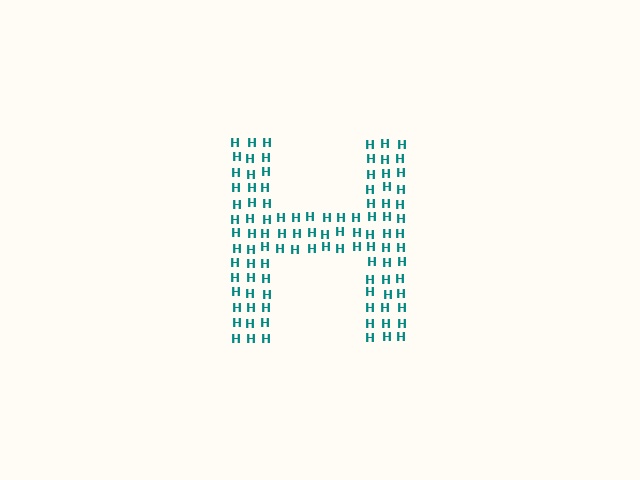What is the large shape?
The large shape is the letter H.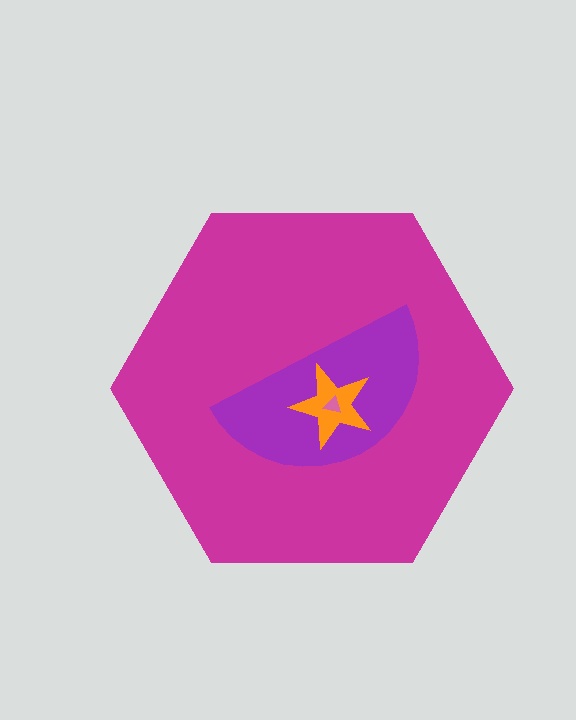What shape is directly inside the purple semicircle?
The orange star.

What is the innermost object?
The pink triangle.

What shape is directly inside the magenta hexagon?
The purple semicircle.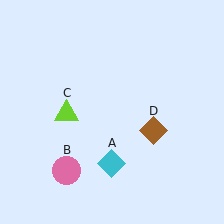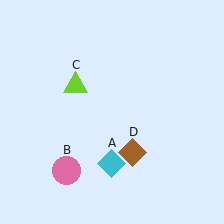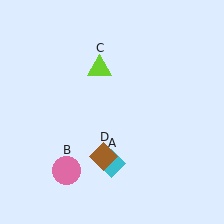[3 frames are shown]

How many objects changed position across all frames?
2 objects changed position: lime triangle (object C), brown diamond (object D).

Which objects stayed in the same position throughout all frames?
Cyan diamond (object A) and pink circle (object B) remained stationary.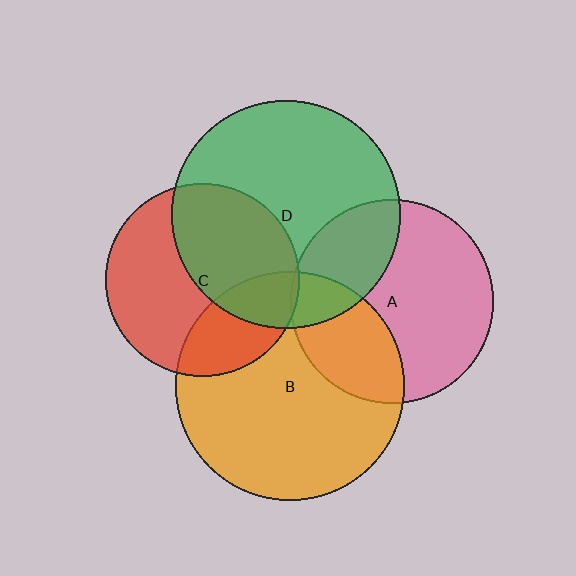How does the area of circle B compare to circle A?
Approximately 1.3 times.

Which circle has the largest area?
Circle B (orange).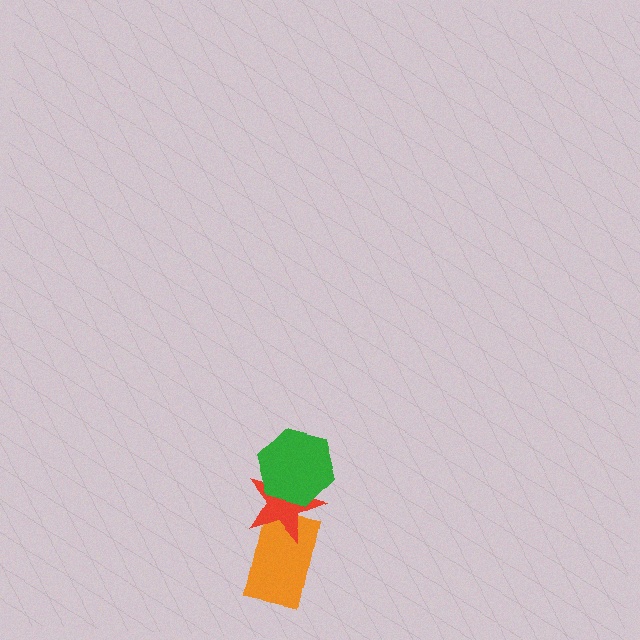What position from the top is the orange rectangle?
The orange rectangle is 3rd from the top.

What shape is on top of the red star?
The green hexagon is on top of the red star.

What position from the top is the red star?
The red star is 2nd from the top.